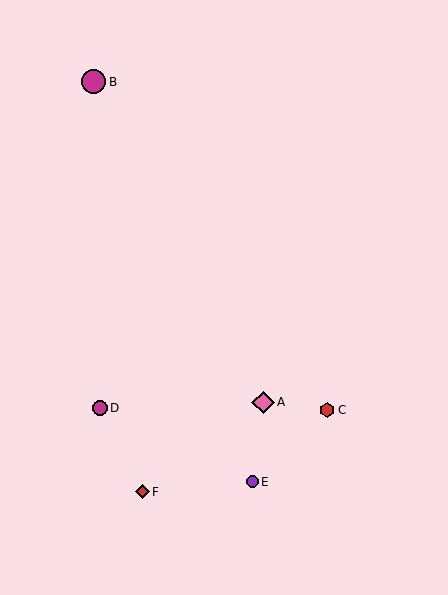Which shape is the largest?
The magenta circle (labeled B) is the largest.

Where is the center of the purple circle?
The center of the purple circle is at (252, 482).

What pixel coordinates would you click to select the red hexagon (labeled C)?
Click at (327, 410) to select the red hexagon C.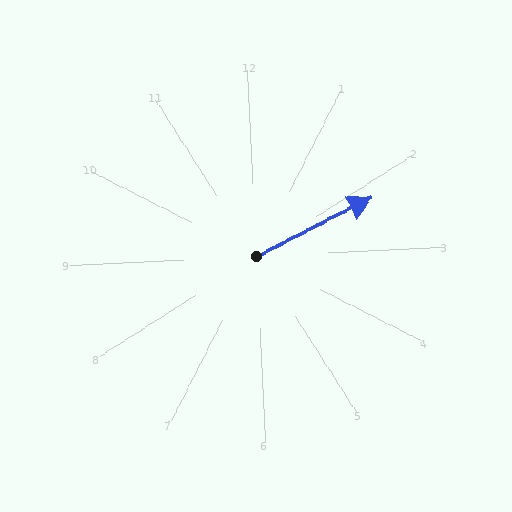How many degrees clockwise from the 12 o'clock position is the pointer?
Approximately 66 degrees.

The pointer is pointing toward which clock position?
Roughly 2 o'clock.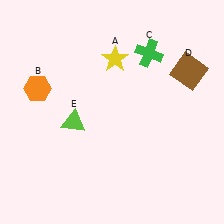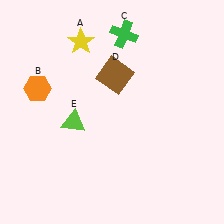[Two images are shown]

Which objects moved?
The objects that moved are: the yellow star (A), the green cross (C), the brown square (D).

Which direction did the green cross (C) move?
The green cross (C) moved left.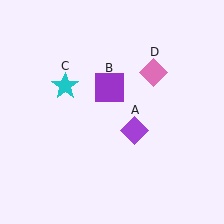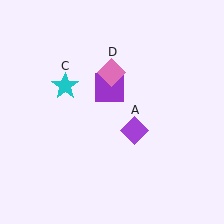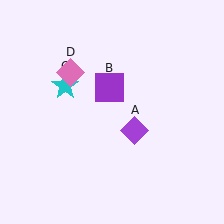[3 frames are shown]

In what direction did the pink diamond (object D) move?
The pink diamond (object D) moved left.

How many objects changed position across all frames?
1 object changed position: pink diamond (object D).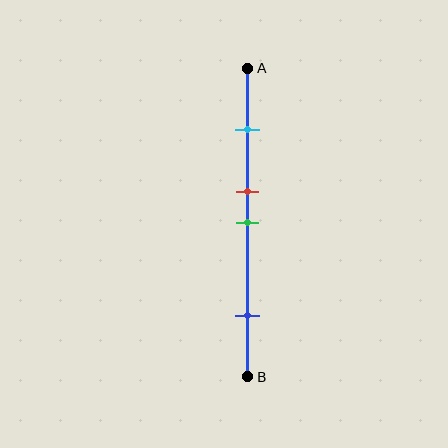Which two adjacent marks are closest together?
The red and green marks are the closest adjacent pair.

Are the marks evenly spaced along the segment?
No, the marks are not evenly spaced.